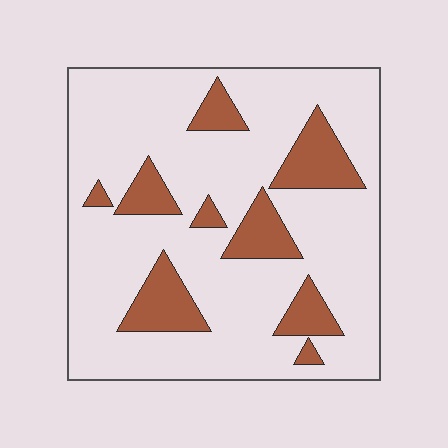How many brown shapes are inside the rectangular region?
9.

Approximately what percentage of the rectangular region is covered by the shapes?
Approximately 20%.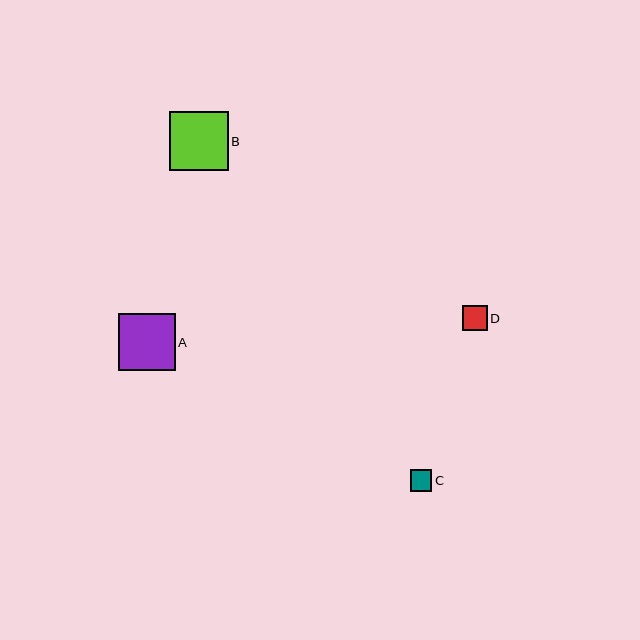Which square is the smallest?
Square C is the smallest with a size of approximately 22 pixels.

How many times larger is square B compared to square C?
Square B is approximately 2.7 times the size of square C.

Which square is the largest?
Square B is the largest with a size of approximately 59 pixels.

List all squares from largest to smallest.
From largest to smallest: B, A, D, C.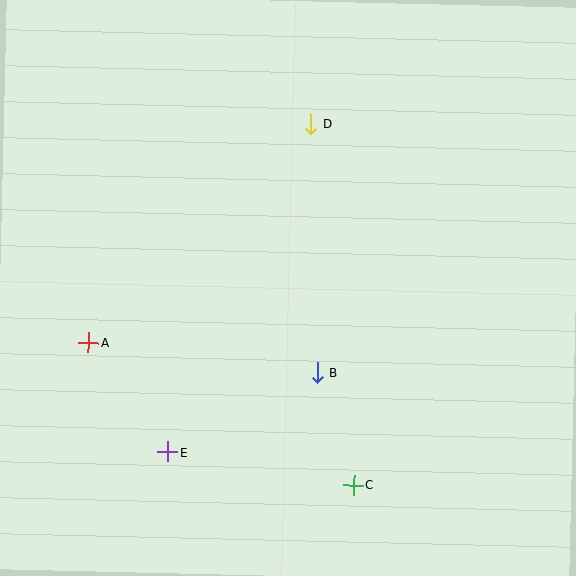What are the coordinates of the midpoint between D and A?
The midpoint between D and A is at (200, 233).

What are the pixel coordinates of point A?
Point A is at (89, 342).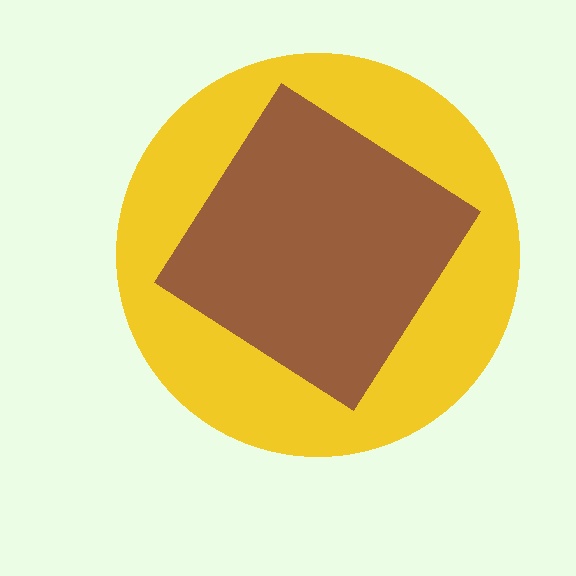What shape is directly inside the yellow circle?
The brown diamond.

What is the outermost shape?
The yellow circle.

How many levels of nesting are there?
2.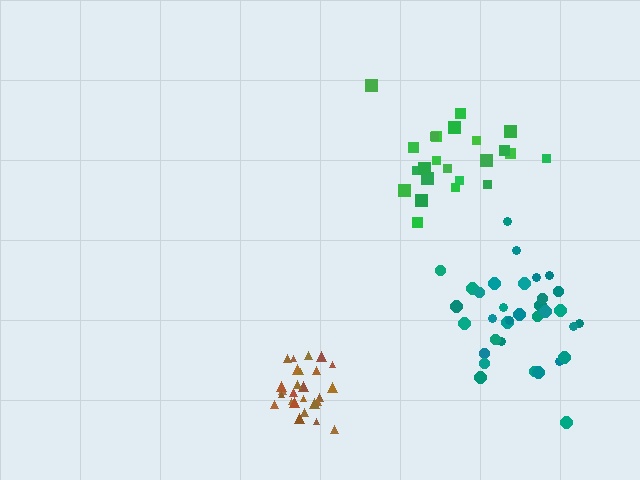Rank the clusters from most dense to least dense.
brown, teal, green.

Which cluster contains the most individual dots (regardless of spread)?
Teal (35).